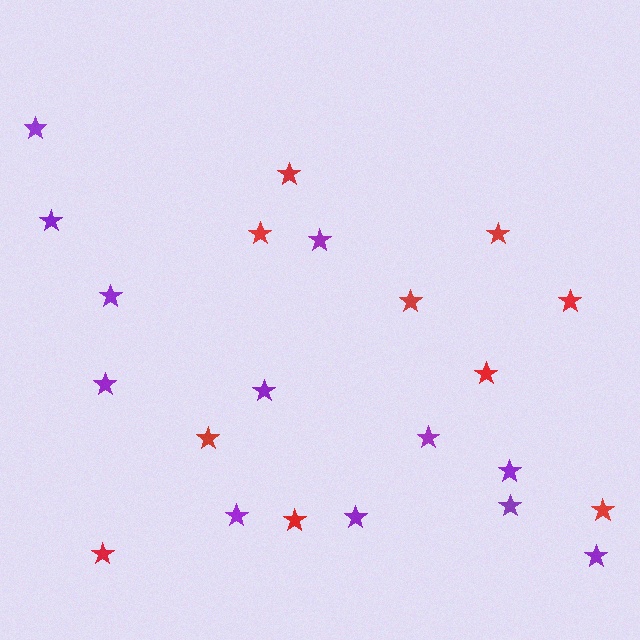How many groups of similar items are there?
There are 2 groups: one group of purple stars (12) and one group of red stars (10).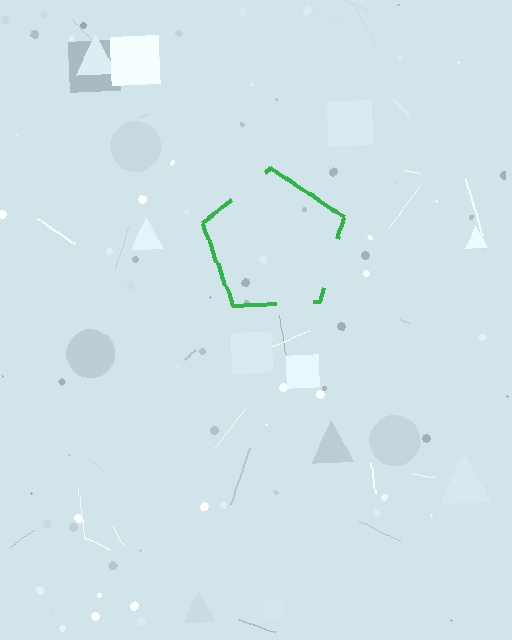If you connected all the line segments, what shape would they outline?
They would outline a pentagon.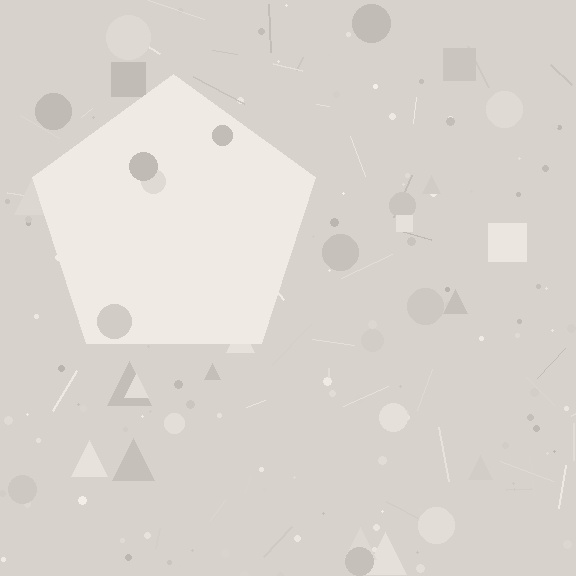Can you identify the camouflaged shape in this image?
The camouflaged shape is a pentagon.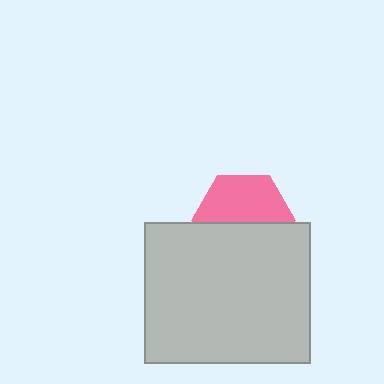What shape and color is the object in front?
The object in front is a light gray rectangle.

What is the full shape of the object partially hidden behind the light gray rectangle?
The partially hidden object is a pink hexagon.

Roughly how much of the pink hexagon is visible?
About half of it is visible (roughly 51%).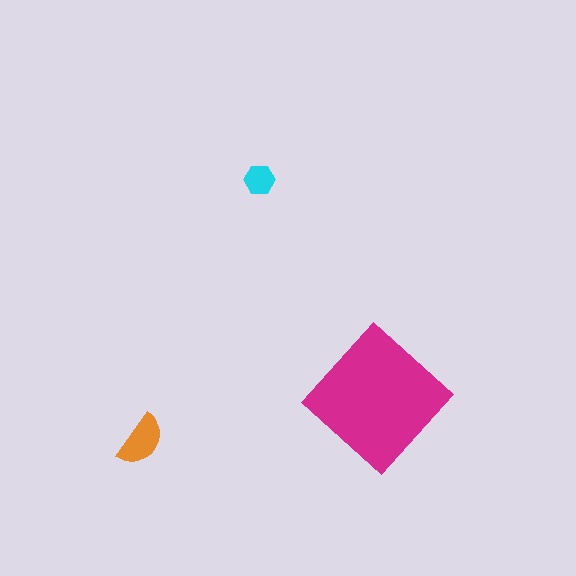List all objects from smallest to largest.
The cyan hexagon, the orange semicircle, the magenta diamond.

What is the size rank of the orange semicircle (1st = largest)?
2nd.